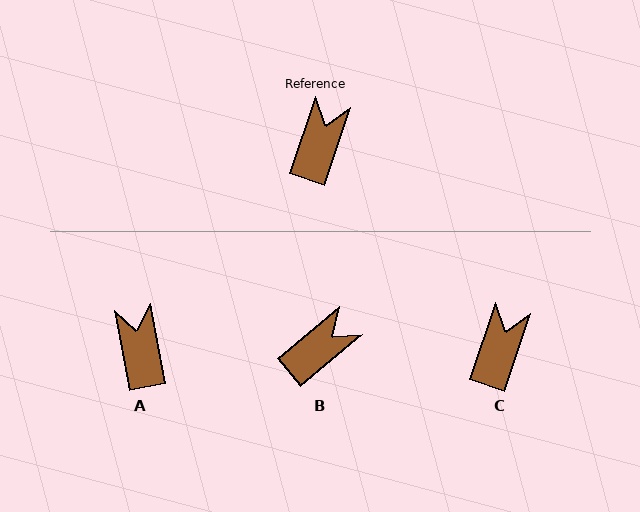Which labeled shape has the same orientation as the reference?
C.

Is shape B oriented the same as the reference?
No, it is off by about 32 degrees.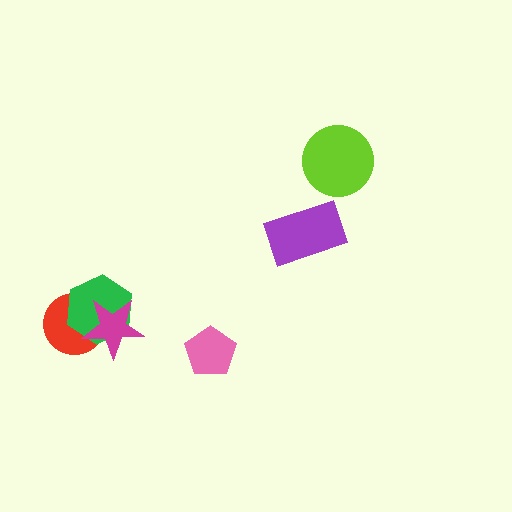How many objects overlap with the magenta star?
2 objects overlap with the magenta star.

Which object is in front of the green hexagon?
The magenta star is in front of the green hexagon.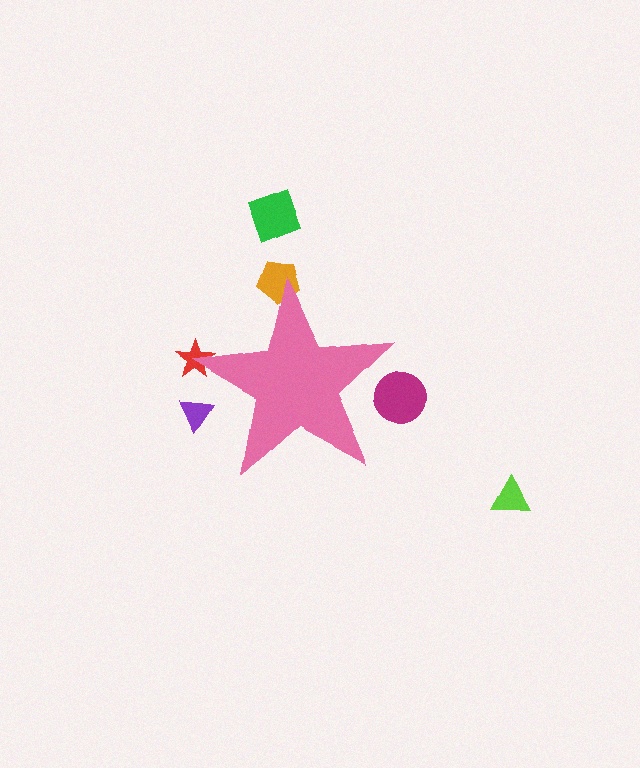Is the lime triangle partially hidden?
No, the lime triangle is fully visible.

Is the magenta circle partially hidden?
Yes, the magenta circle is partially hidden behind the pink star.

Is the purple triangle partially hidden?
Yes, the purple triangle is partially hidden behind the pink star.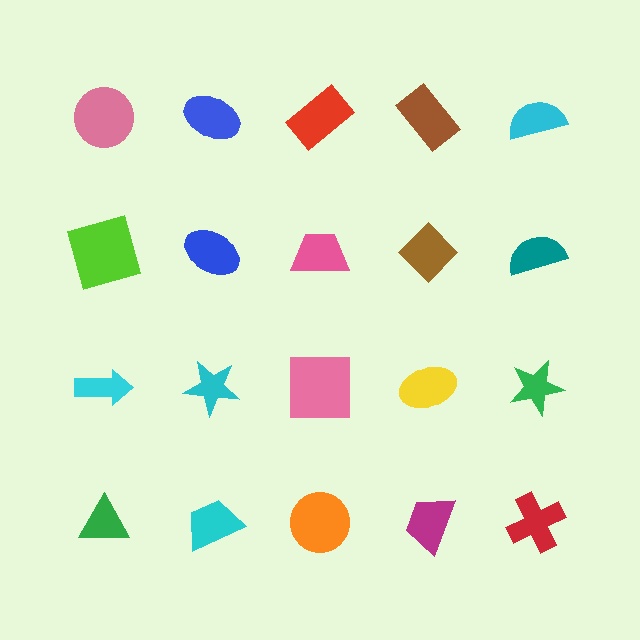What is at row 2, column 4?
A brown diamond.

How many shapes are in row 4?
5 shapes.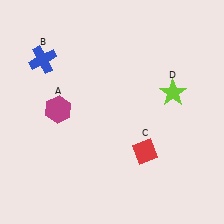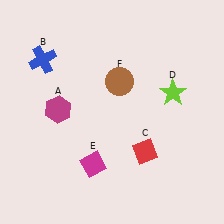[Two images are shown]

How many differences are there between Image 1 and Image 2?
There are 2 differences between the two images.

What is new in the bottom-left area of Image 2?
A magenta diamond (E) was added in the bottom-left area of Image 2.